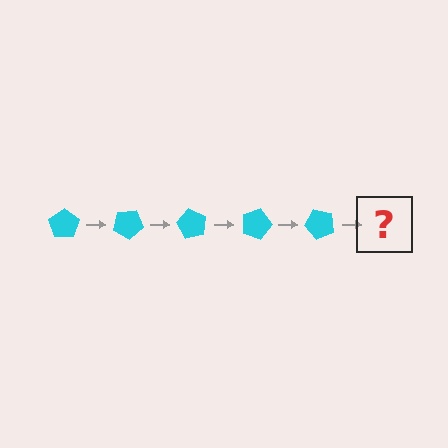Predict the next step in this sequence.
The next step is a cyan pentagon rotated 150 degrees.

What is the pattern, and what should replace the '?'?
The pattern is that the pentagon rotates 30 degrees each step. The '?' should be a cyan pentagon rotated 150 degrees.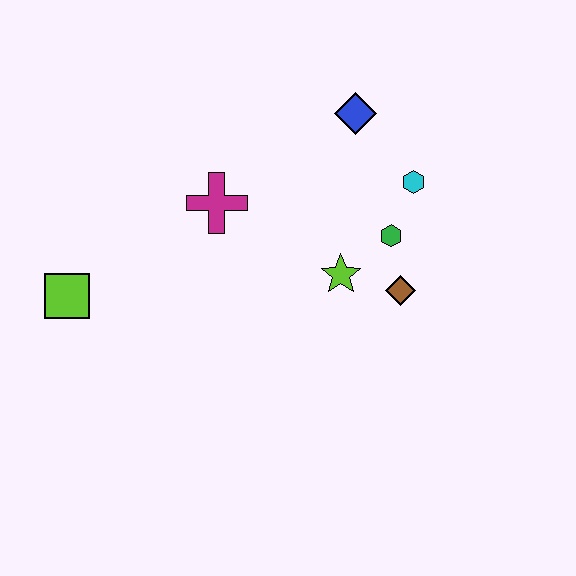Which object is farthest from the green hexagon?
The lime square is farthest from the green hexagon.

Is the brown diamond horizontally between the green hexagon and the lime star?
No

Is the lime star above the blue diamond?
No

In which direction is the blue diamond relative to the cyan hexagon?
The blue diamond is above the cyan hexagon.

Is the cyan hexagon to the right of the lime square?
Yes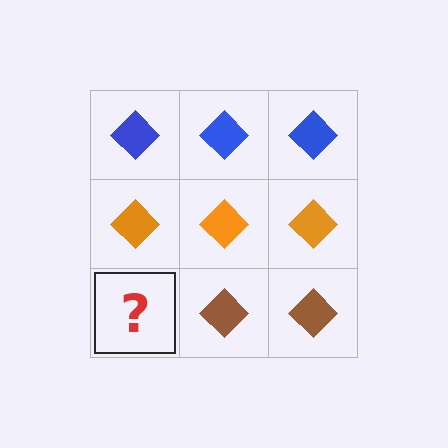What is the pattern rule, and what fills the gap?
The rule is that each row has a consistent color. The gap should be filled with a brown diamond.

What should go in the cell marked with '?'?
The missing cell should contain a brown diamond.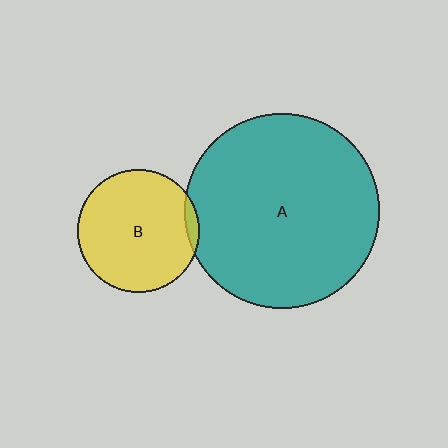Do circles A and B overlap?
Yes.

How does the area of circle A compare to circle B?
Approximately 2.5 times.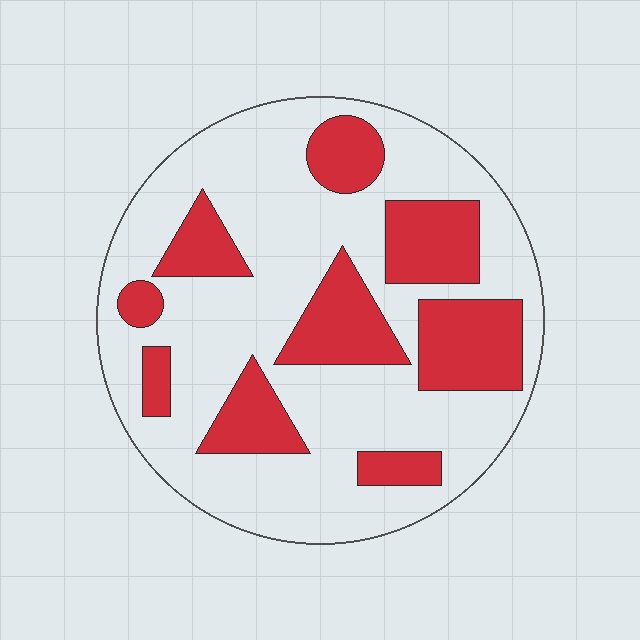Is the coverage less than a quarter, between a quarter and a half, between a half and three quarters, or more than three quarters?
Between a quarter and a half.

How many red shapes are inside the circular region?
9.